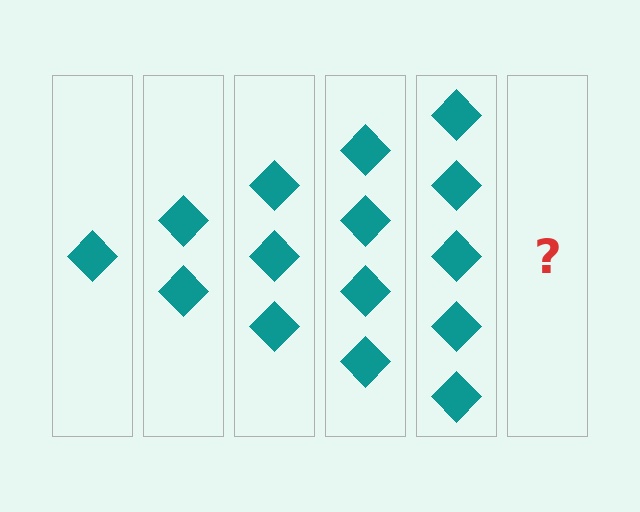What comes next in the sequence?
The next element should be 6 diamonds.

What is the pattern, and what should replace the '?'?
The pattern is that each step adds one more diamond. The '?' should be 6 diamonds.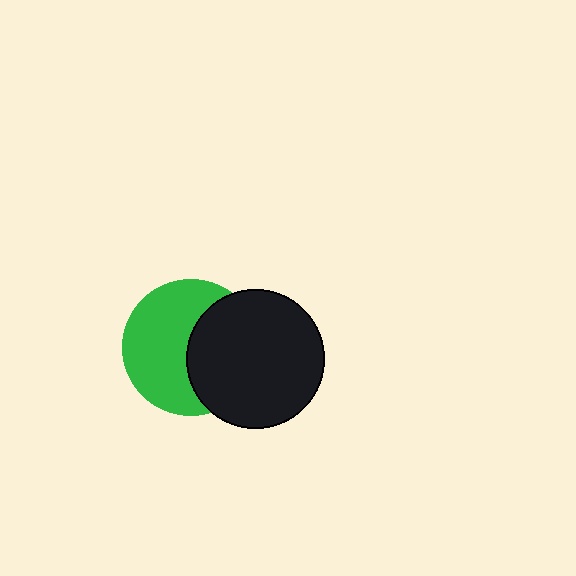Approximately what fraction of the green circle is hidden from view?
Roughly 43% of the green circle is hidden behind the black circle.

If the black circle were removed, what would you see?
You would see the complete green circle.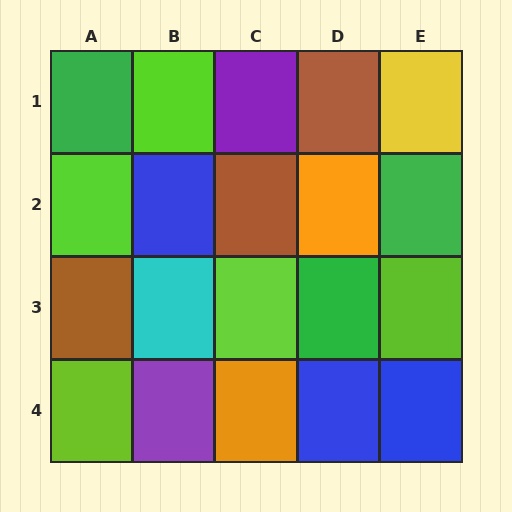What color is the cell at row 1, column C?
Purple.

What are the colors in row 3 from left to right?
Brown, cyan, lime, green, lime.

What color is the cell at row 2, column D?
Orange.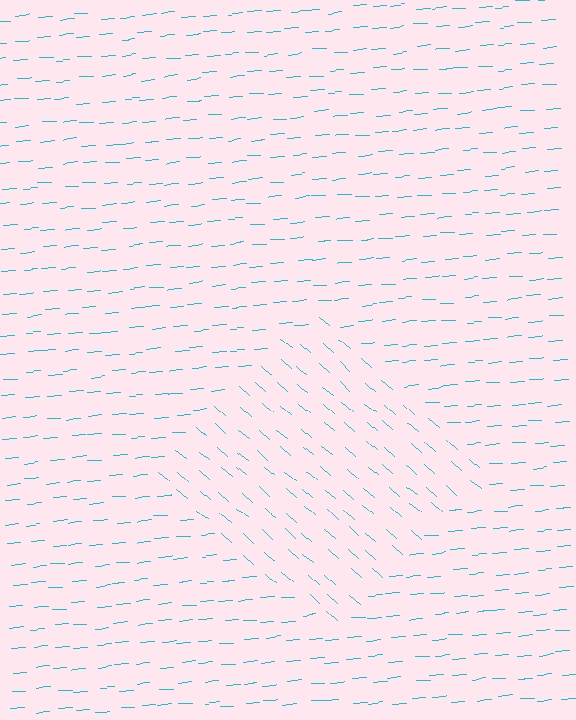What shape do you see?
I see a diamond.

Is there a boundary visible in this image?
Yes, there is a texture boundary formed by a change in line orientation.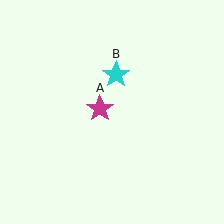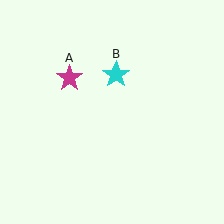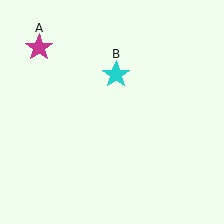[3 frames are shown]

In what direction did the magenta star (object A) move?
The magenta star (object A) moved up and to the left.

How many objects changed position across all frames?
1 object changed position: magenta star (object A).